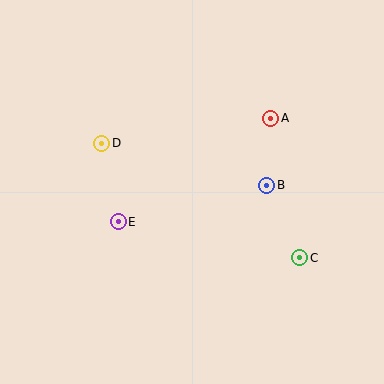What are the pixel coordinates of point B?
Point B is at (267, 185).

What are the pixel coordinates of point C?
Point C is at (300, 258).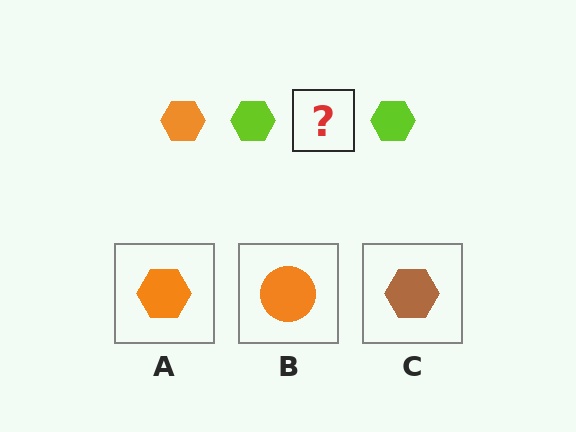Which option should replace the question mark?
Option A.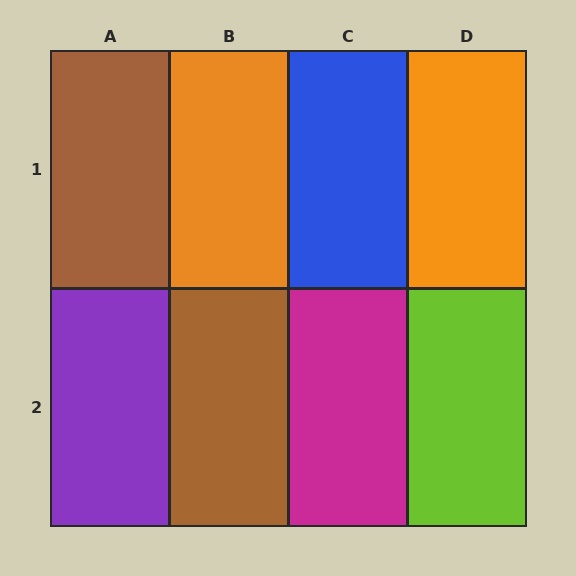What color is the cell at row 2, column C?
Magenta.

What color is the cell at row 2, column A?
Purple.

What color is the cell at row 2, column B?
Brown.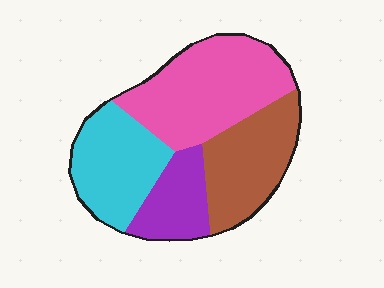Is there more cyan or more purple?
Cyan.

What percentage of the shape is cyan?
Cyan takes up about one quarter (1/4) of the shape.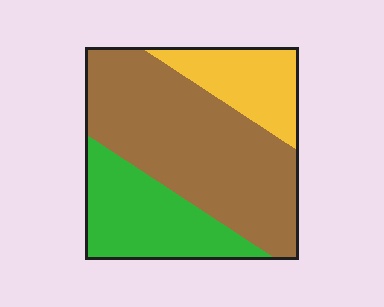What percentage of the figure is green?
Green covers roughly 25% of the figure.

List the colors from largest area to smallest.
From largest to smallest: brown, green, yellow.